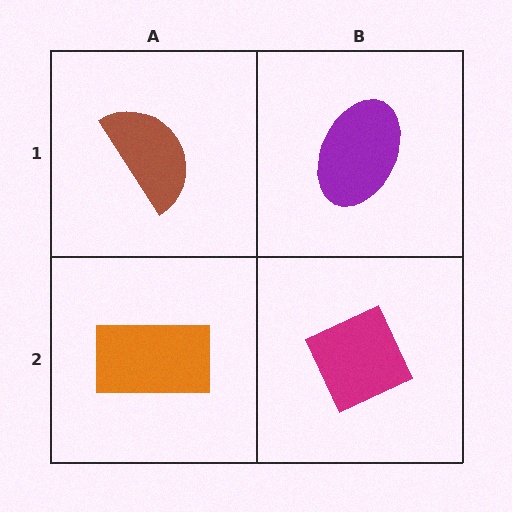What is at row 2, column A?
An orange rectangle.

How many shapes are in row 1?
2 shapes.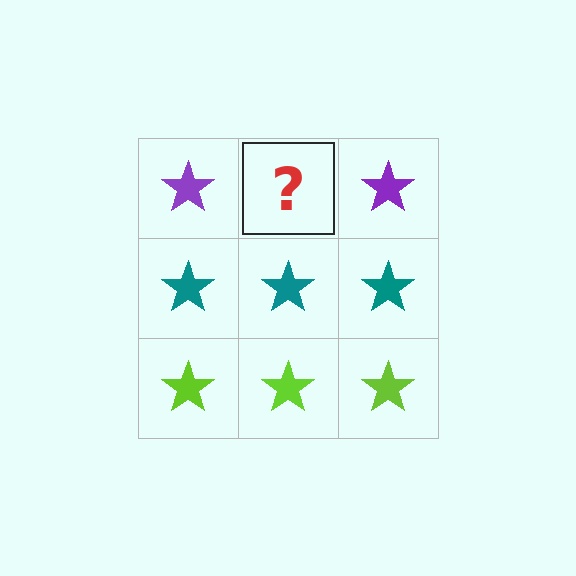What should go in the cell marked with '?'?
The missing cell should contain a purple star.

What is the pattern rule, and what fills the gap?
The rule is that each row has a consistent color. The gap should be filled with a purple star.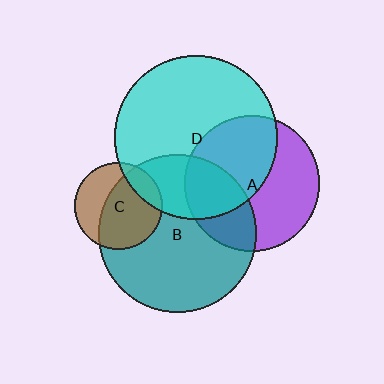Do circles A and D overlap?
Yes.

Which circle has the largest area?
Circle D (cyan).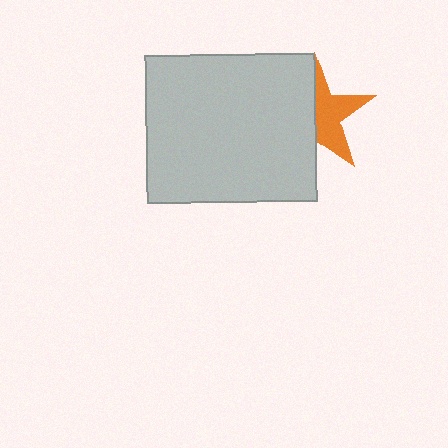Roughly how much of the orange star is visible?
About half of it is visible (roughly 50%).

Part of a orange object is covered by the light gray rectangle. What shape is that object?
It is a star.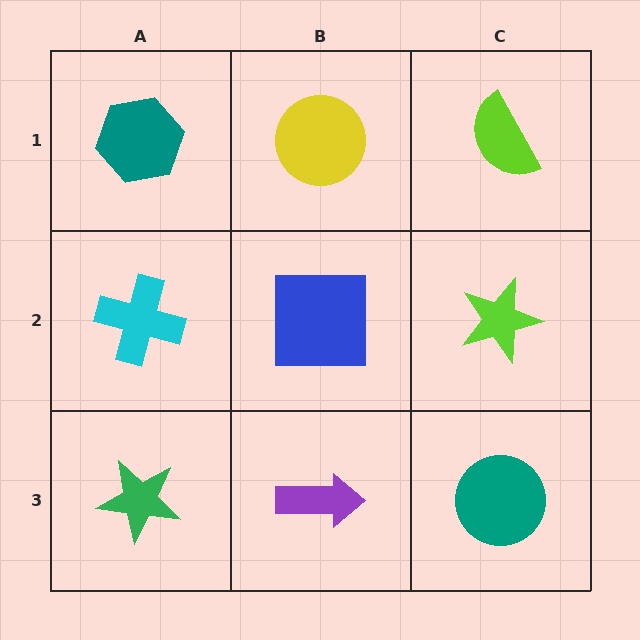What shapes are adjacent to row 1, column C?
A lime star (row 2, column C), a yellow circle (row 1, column B).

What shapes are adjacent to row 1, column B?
A blue square (row 2, column B), a teal hexagon (row 1, column A), a lime semicircle (row 1, column C).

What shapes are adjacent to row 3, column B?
A blue square (row 2, column B), a green star (row 3, column A), a teal circle (row 3, column C).